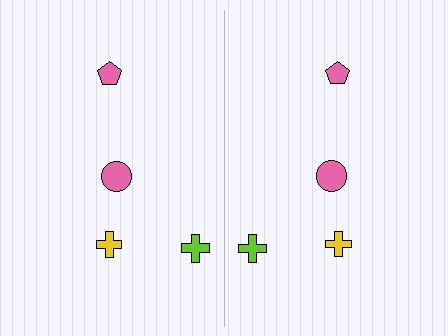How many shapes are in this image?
There are 8 shapes in this image.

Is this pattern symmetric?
Yes, this pattern has bilateral (reflection) symmetry.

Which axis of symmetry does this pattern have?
The pattern has a vertical axis of symmetry running through the center of the image.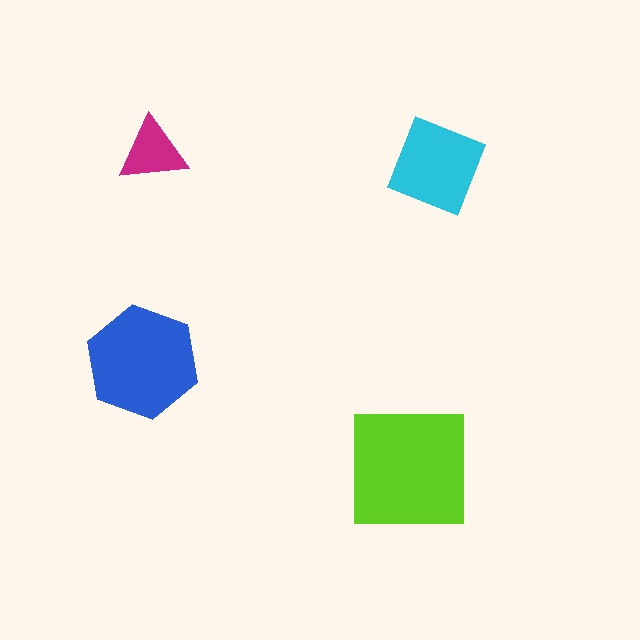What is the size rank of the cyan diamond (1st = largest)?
3rd.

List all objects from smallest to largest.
The magenta triangle, the cyan diamond, the blue hexagon, the lime square.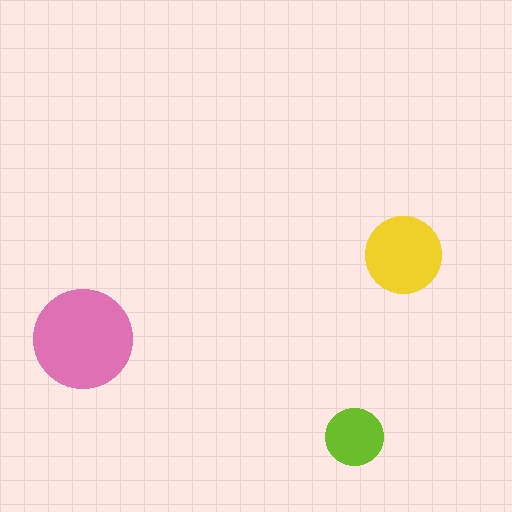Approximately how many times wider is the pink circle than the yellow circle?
About 1.5 times wider.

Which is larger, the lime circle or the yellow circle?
The yellow one.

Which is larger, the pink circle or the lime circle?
The pink one.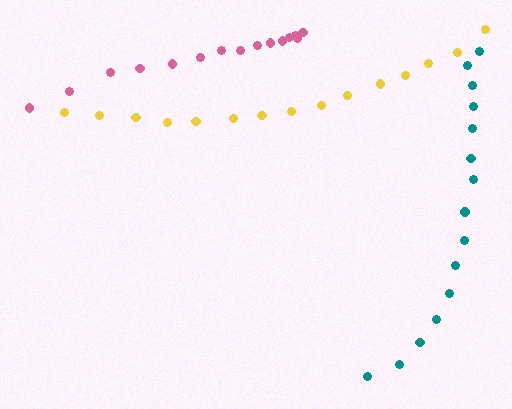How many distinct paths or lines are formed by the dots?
There are 3 distinct paths.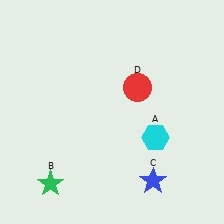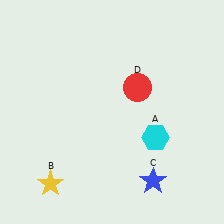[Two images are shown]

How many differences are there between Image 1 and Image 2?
There is 1 difference between the two images.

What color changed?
The star (B) changed from green in Image 1 to yellow in Image 2.